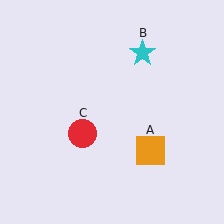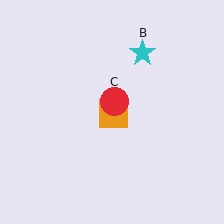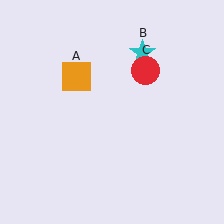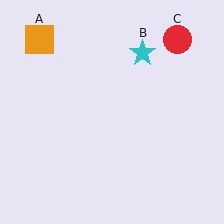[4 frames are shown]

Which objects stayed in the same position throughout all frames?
Cyan star (object B) remained stationary.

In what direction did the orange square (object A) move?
The orange square (object A) moved up and to the left.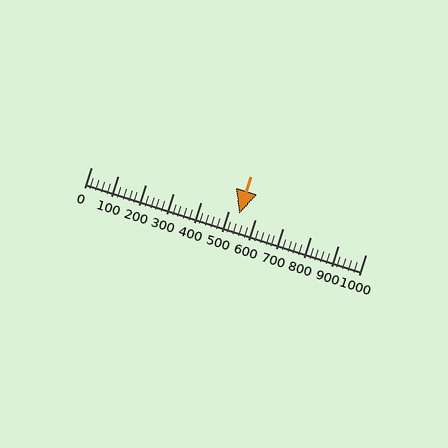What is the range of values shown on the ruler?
The ruler shows values from 0 to 1000.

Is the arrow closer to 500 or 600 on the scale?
The arrow is closer to 500.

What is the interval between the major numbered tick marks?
The major tick marks are spaced 100 units apart.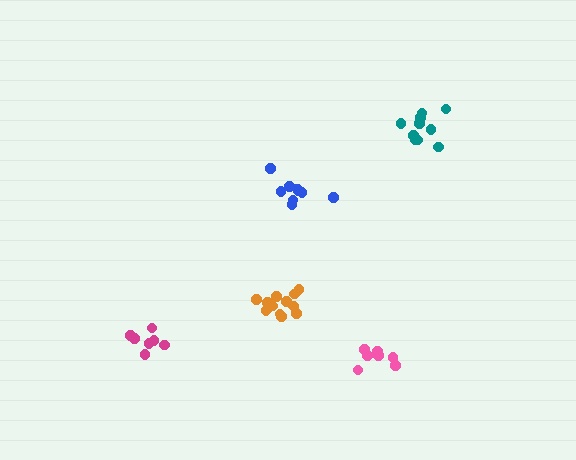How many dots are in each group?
Group 1: 9 dots, Group 2: 7 dots, Group 3: 12 dots, Group 4: 13 dots, Group 5: 7 dots (48 total).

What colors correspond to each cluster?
The clusters are colored: blue, pink, teal, orange, magenta.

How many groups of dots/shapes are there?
There are 5 groups.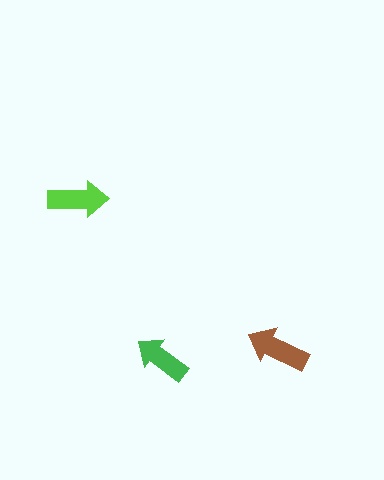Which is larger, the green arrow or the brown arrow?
The brown one.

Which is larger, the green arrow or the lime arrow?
The lime one.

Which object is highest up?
The lime arrow is topmost.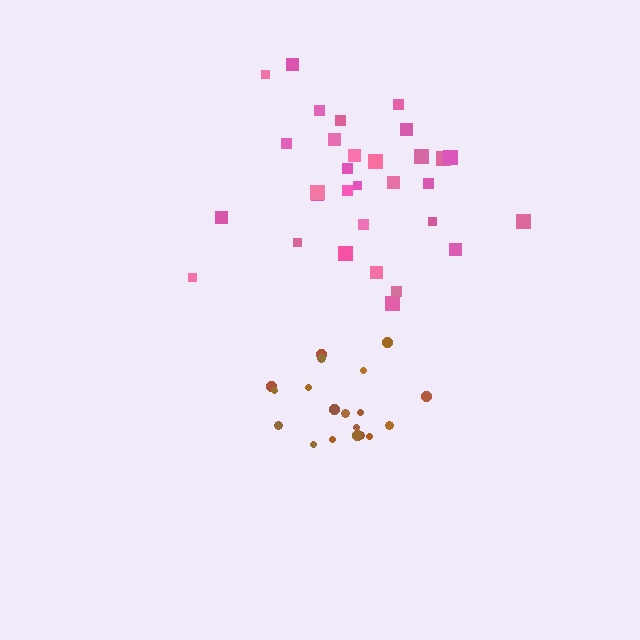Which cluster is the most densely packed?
Brown.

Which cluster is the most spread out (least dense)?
Pink.